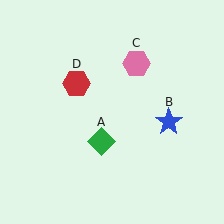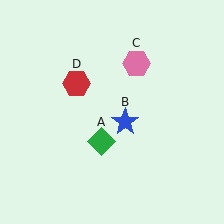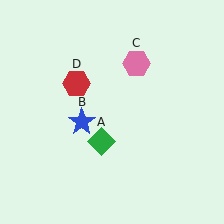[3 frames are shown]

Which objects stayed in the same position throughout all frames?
Green diamond (object A) and pink hexagon (object C) and red hexagon (object D) remained stationary.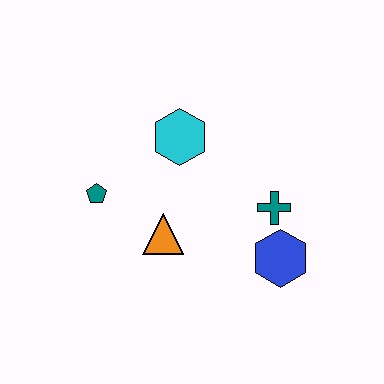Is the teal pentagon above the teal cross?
Yes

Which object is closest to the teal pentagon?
The orange triangle is closest to the teal pentagon.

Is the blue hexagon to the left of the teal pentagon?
No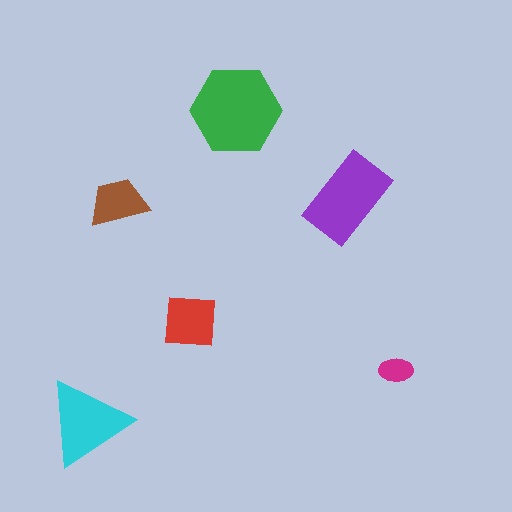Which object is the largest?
The green hexagon.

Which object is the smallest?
The magenta ellipse.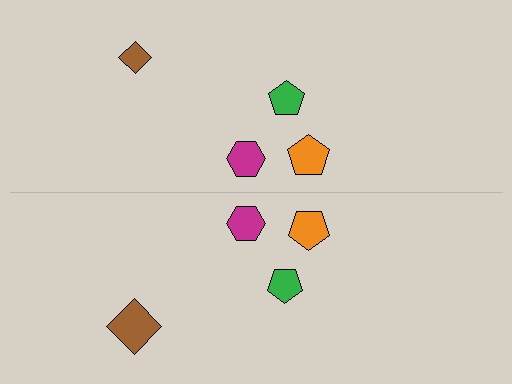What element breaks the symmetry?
The brown diamond on the bottom side has a different size than its mirror counterpart.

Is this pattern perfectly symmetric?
No, the pattern is not perfectly symmetric. The brown diamond on the bottom side has a different size than its mirror counterpart.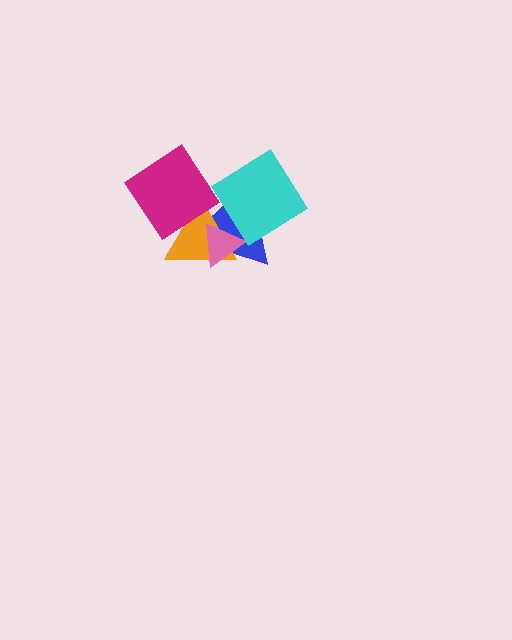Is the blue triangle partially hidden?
Yes, it is partially covered by another shape.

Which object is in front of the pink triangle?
The cyan diamond is in front of the pink triangle.